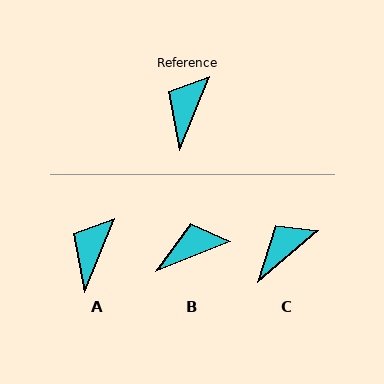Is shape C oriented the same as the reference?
No, it is off by about 28 degrees.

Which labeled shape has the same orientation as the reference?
A.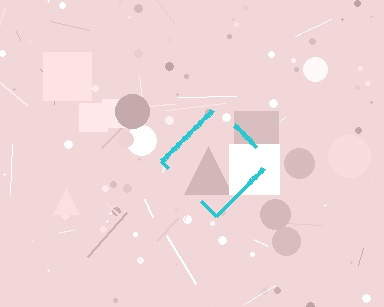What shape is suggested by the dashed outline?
The dashed outline suggests a diamond.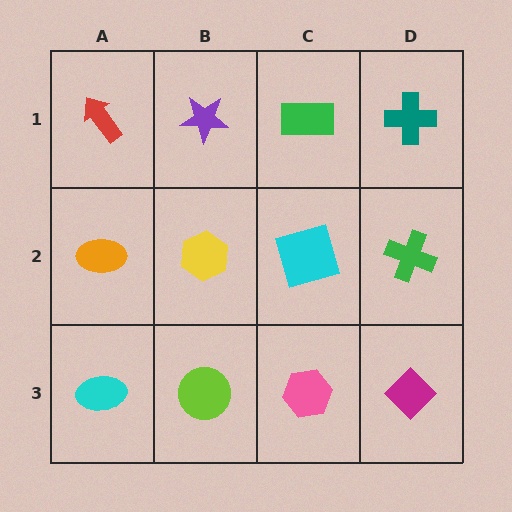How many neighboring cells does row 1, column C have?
3.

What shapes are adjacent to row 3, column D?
A green cross (row 2, column D), a pink hexagon (row 3, column C).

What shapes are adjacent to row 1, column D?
A green cross (row 2, column D), a green rectangle (row 1, column C).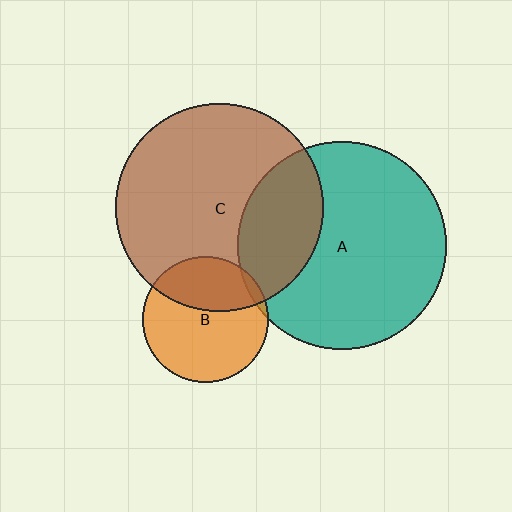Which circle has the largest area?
Circle A (teal).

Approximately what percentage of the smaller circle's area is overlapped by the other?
Approximately 5%.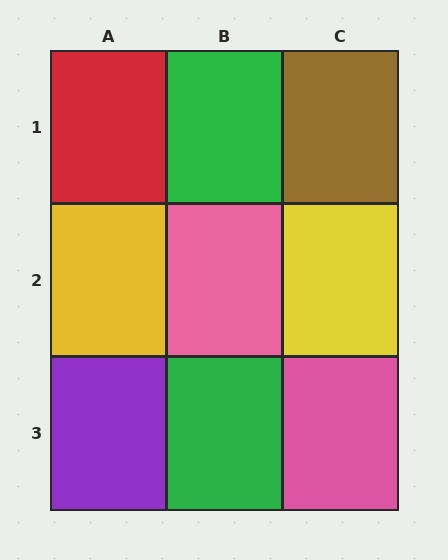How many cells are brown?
1 cell is brown.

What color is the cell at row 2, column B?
Pink.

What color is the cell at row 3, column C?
Pink.